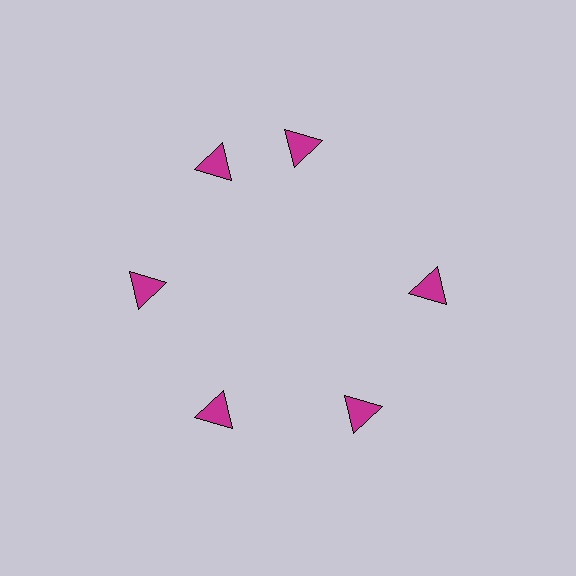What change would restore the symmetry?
The symmetry would be restored by rotating it back into even spacing with its neighbors so that all 6 triangles sit at equal angles and equal distance from the center.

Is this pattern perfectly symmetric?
No. The 6 magenta triangles are arranged in a ring, but one element near the 1 o'clock position is rotated out of alignment along the ring, breaking the 6-fold rotational symmetry.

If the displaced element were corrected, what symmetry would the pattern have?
It would have 6-fold rotational symmetry — the pattern would map onto itself every 60 degrees.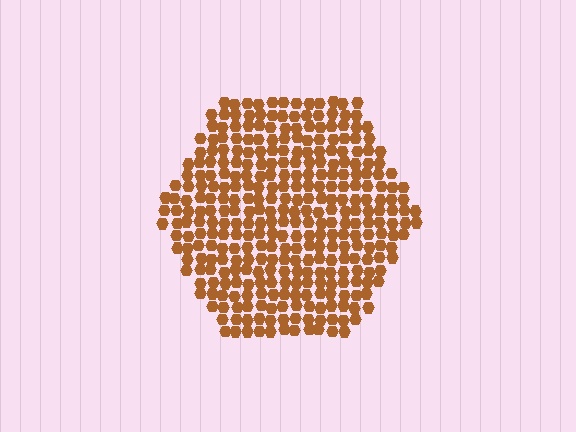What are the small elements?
The small elements are hexagons.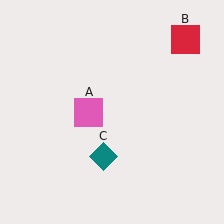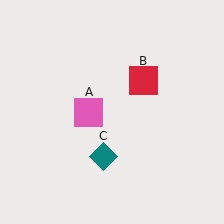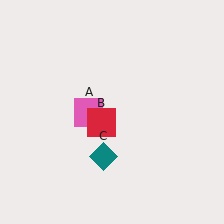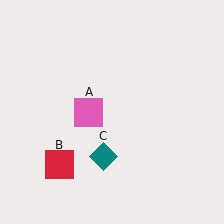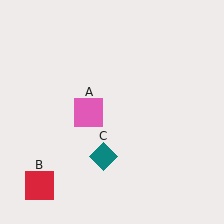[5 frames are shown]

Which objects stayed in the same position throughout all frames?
Pink square (object A) and teal diamond (object C) remained stationary.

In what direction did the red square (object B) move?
The red square (object B) moved down and to the left.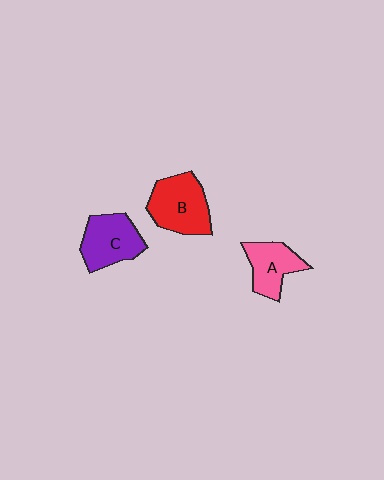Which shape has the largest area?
Shape B (red).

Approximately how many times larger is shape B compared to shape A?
Approximately 1.3 times.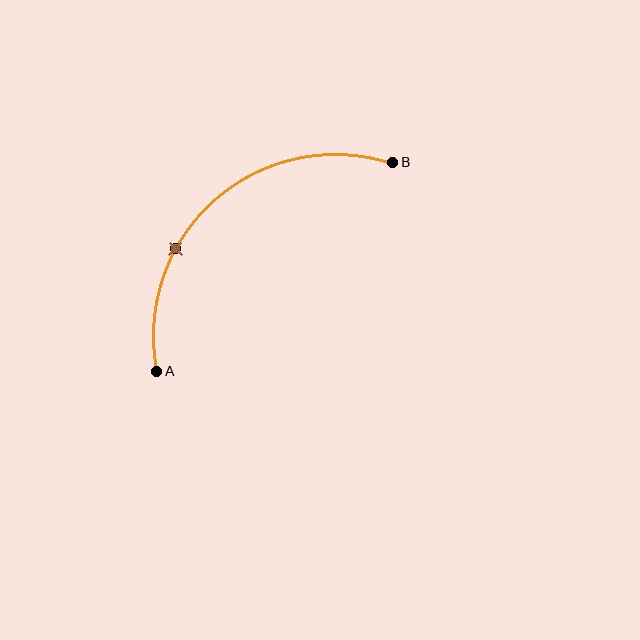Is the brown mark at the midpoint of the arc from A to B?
No. The brown mark lies on the arc but is closer to endpoint A. The arc midpoint would be at the point on the curve equidistant along the arc from both A and B.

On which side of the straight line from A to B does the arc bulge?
The arc bulges above and to the left of the straight line connecting A and B.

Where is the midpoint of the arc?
The arc midpoint is the point on the curve farthest from the straight line joining A and B. It sits above and to the left of that line.